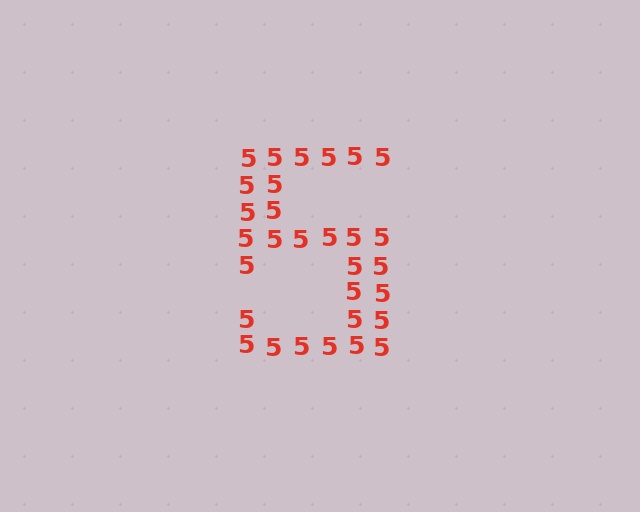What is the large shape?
The large shape is the digit 5.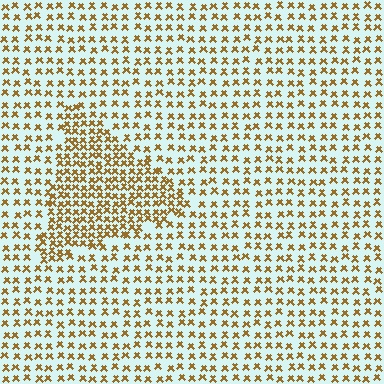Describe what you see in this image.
The image contains small brown elements arranged at two different densities. A triangle-shaped region is visible where the elements are more densely packed than the surrounding area.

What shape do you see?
I see a triangle.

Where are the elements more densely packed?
The elements are more densely packed inside the triangle boundary.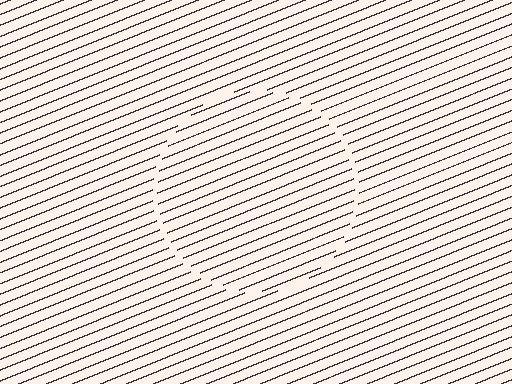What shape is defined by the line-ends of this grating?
An illusory circle. The interior of the shape contains the same grating, shifted by half a period — the contour is defined by the phase discontinuity where line-ends from the inner and outer gratings abut.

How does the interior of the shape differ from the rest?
The interior of the shape contains the same grating, shifted by half a period — the contour is defined by the phase discontinuity where line-ends from the inner and outer gratings abut.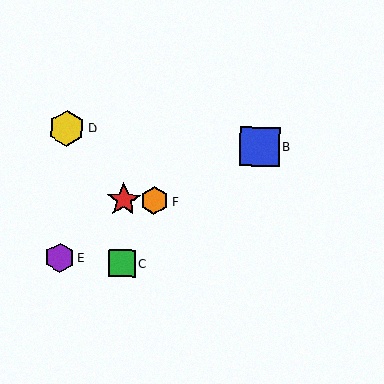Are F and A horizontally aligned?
Yes, both are at y≈201.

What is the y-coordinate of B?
Object B is at y≈147.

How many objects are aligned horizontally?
2 objects (A, F) are aligned horizontally.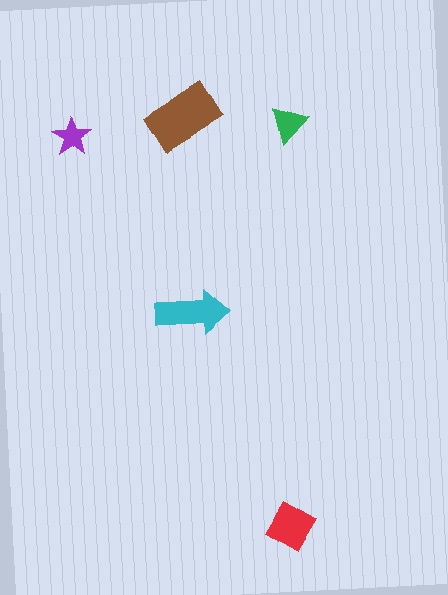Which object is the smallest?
The purple star.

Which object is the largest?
The brown rectangle.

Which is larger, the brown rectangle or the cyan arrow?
The brown rectangle.